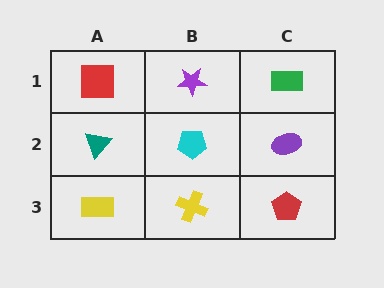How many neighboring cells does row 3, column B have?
3.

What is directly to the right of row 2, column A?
A cyan pentagon.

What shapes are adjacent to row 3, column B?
A cyan pentagon (row 2, column B), a yellow rectangle (row 3, column A), a red pentagon (row 3, column C).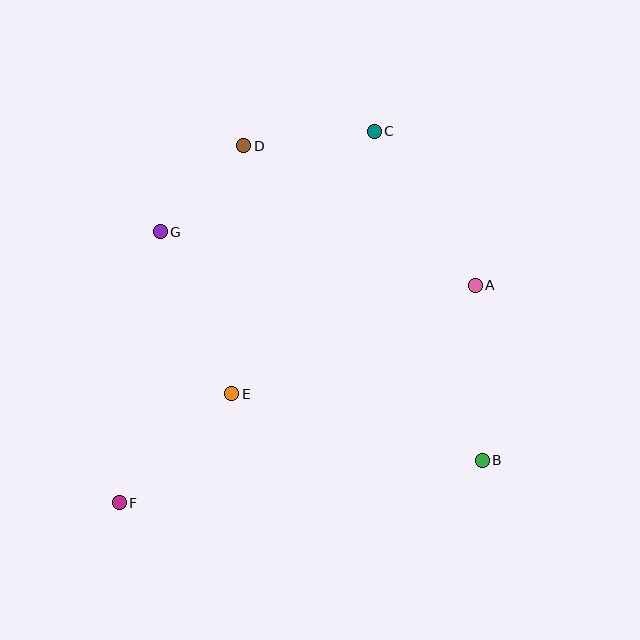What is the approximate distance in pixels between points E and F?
The distance between E and F is approximately 157 pixels.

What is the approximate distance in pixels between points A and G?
The distance between A and G is approximately 319 pixels.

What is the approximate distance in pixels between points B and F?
The distance between B and F is approximately 365 pixels.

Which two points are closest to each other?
Points D and G are closest to each other.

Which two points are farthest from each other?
Points C and F are farthest from each other.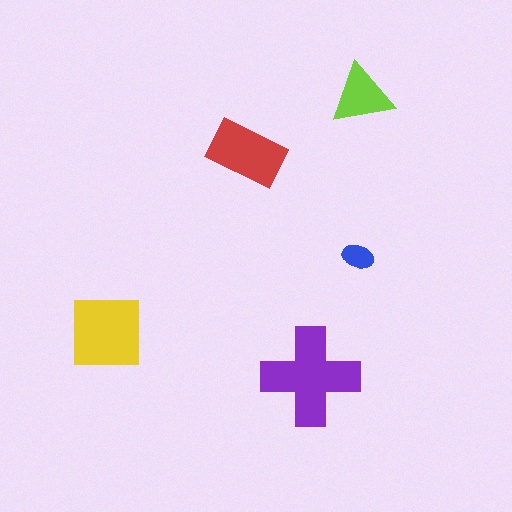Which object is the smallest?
The blue ellipse.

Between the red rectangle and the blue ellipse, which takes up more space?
The red rectangle.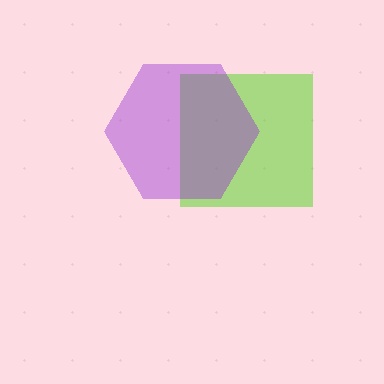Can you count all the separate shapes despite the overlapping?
Yes, there are 2 separate shapes.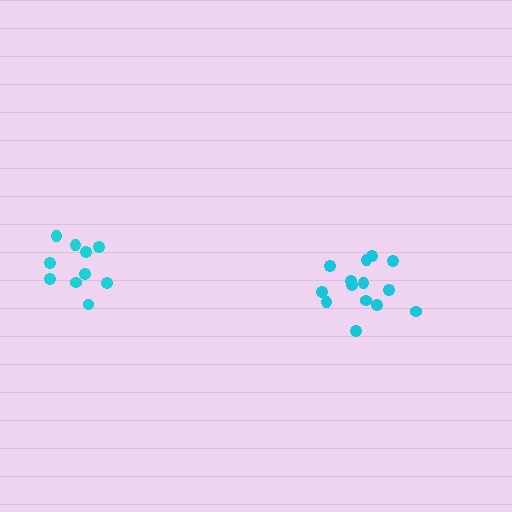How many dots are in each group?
Group 1: 14 dots, Group 2: 10 dots (24 total).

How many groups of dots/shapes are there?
There are 2 groups.